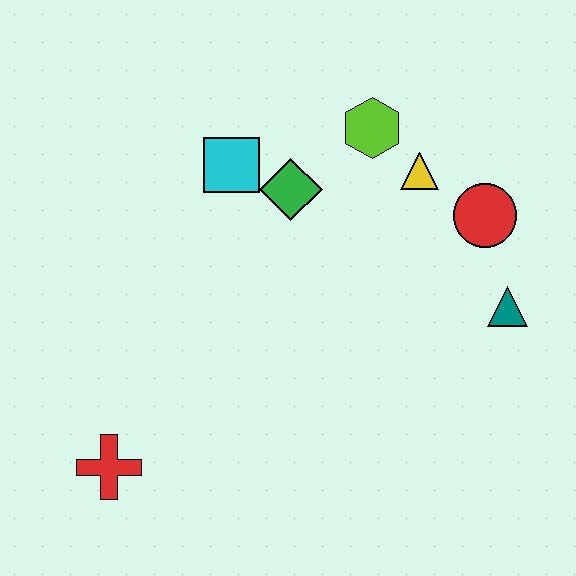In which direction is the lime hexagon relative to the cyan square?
The lime hexagon is to the right of the cyan square.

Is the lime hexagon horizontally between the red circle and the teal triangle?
No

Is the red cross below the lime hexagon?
Yes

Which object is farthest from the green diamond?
The red cross is farthest from the green diamond.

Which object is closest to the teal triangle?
The red circle is closest to the teal triangle.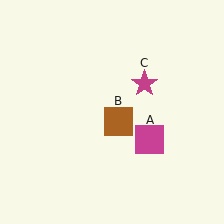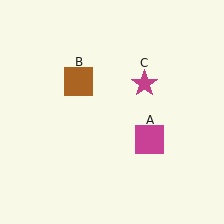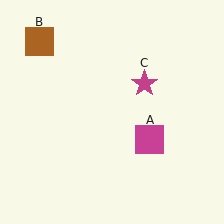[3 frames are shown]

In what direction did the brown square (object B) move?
The brown square (object B) moved up and to the left.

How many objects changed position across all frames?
1 object changed position: brown square (object B).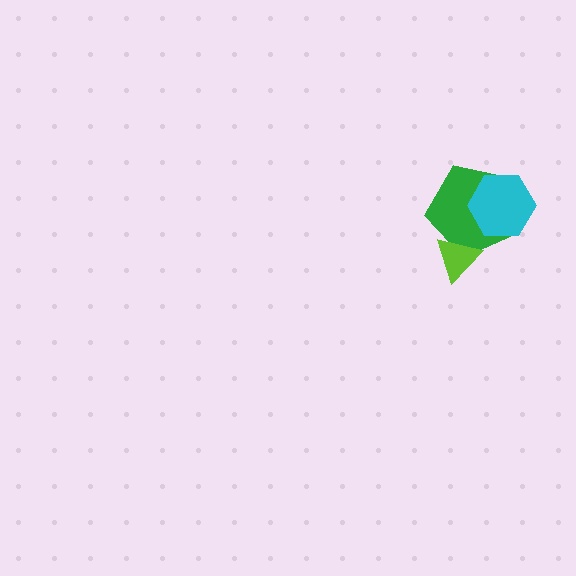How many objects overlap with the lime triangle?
1 object overlaps with the lime triangle.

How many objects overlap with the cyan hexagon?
1 object overlaps with the cyan hexagon.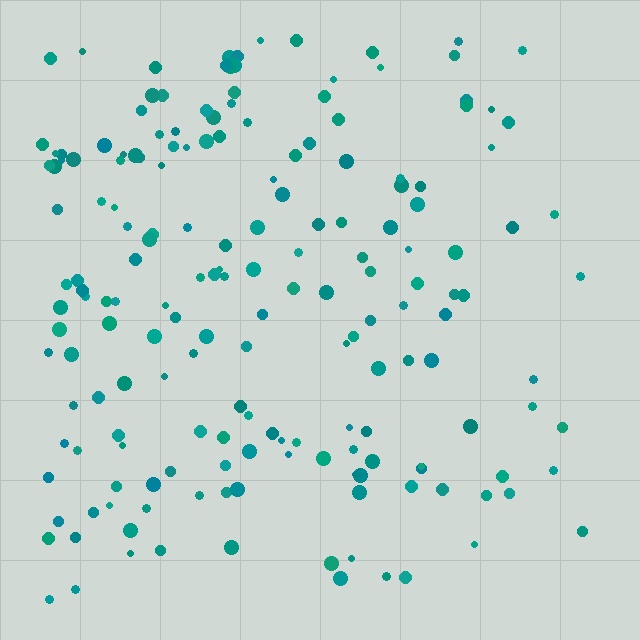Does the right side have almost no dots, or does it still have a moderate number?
Still a moderate number, just noticeably fewer than the left.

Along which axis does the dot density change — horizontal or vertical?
Horizontal.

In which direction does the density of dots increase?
From right to left, with the left side densest.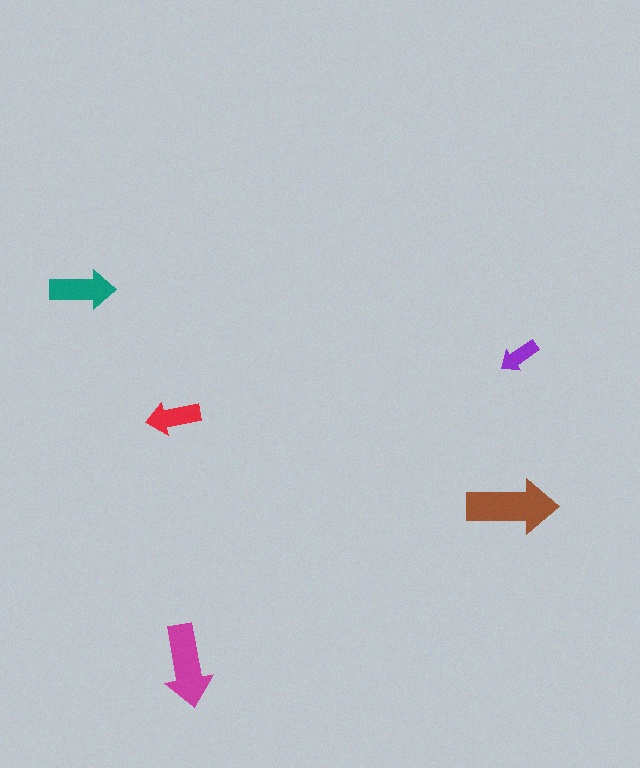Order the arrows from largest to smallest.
the brown one, the magenta one, the teal one, the red one, the purple one.